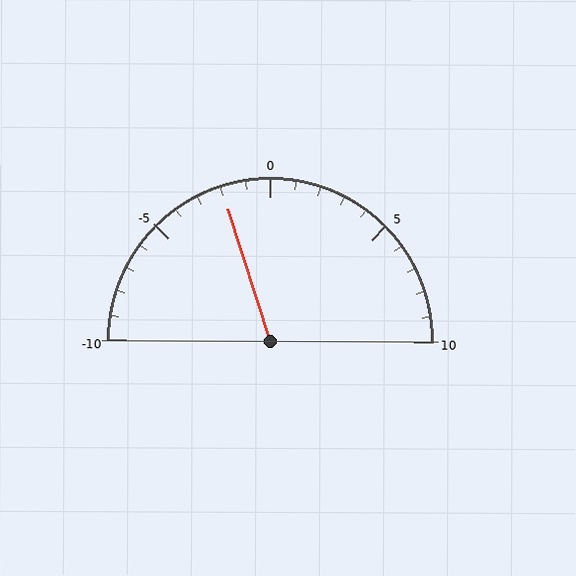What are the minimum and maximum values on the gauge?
The gauge ranges from -10 to 10.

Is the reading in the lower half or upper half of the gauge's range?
The reading is in the lower half of the range (-10 to 10).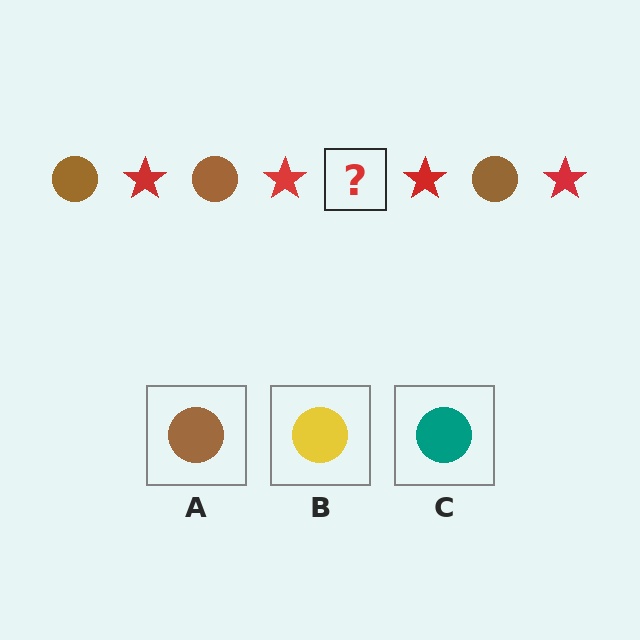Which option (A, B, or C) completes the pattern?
A.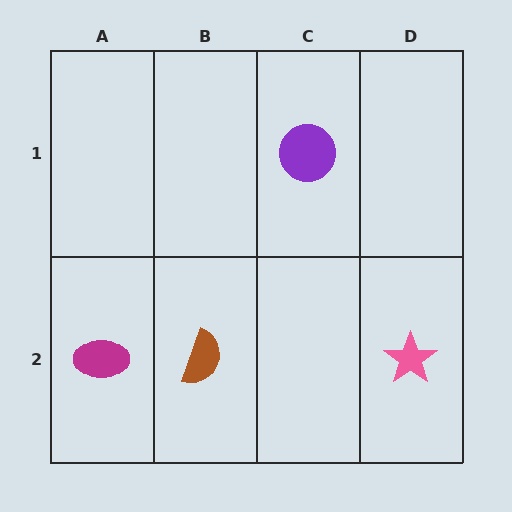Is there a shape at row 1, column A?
No, that cell is empty.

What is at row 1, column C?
A purple circle.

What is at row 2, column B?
A brown semicircle.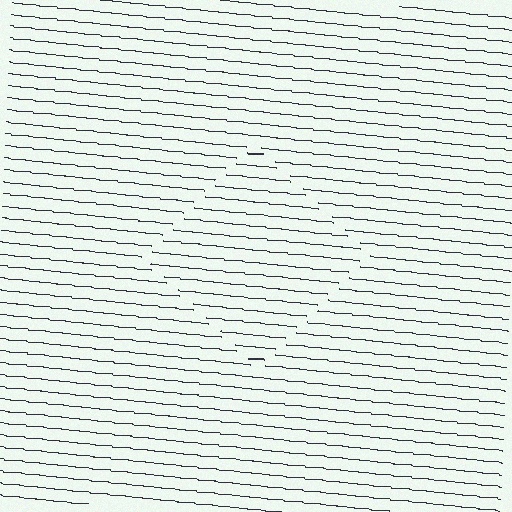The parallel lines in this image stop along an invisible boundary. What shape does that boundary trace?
An illusory square. The interior of the shape contains the same grating, shifted by half a period — the contour is defined by the phase discontinuity where line-ends from the inner and outer gratings abut.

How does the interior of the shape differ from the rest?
The interior of the shape contains the same grating, shifted by half a period — the contour is defined by the phase discontinuity where line-ends from the inner and outer gratings abut.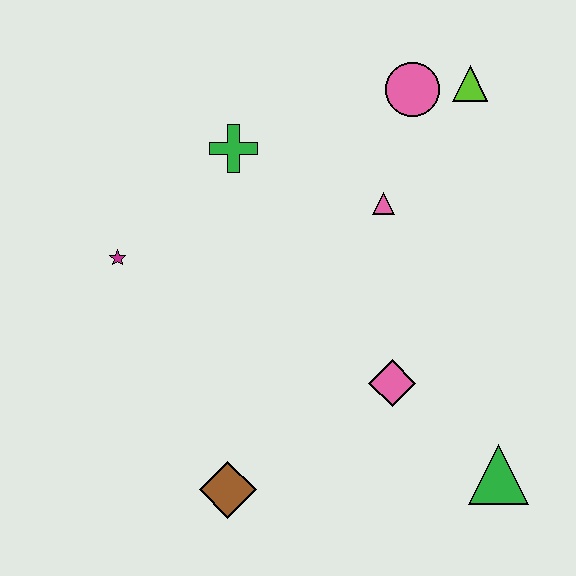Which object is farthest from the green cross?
The green triangle is farthest from the green cross.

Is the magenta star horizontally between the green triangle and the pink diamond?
No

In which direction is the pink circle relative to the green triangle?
The pink circle is above the green triangle.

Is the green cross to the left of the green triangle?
Yes